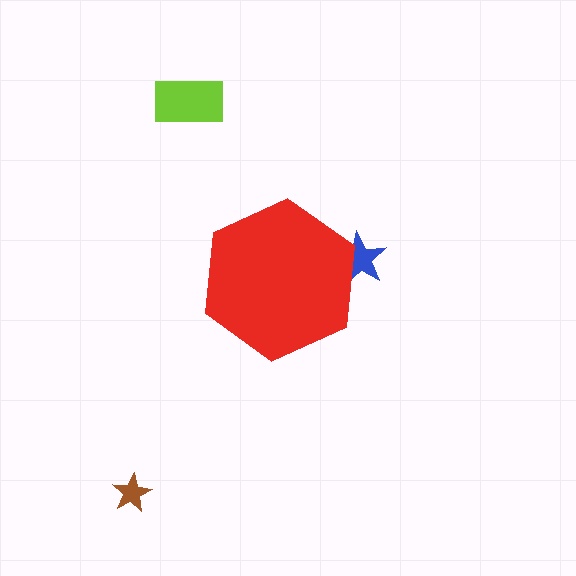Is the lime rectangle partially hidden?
No, the lime rectangle is fully visible.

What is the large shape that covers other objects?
A red hexagon.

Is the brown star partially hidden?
No, the brown star is fully visible.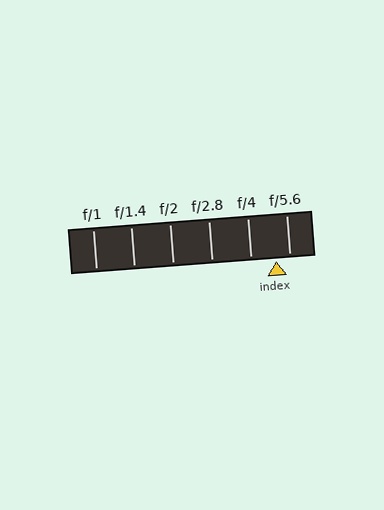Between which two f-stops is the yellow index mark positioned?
The index mark is between f/4 and f/5.6.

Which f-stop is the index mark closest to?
The index mark is closest to f/5.6.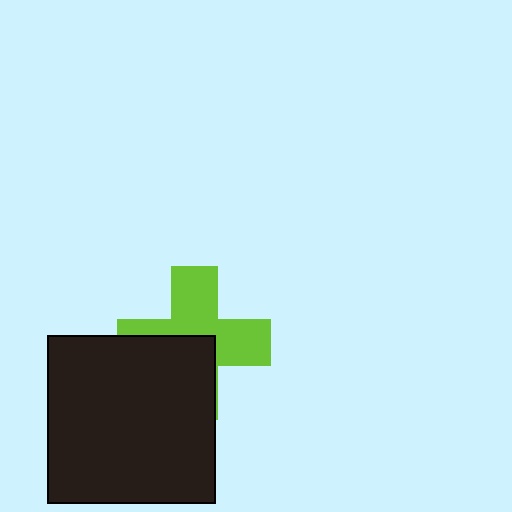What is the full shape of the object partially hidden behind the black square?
The partially hidden object is a lime cross.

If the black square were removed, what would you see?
You would see the complete lime cross.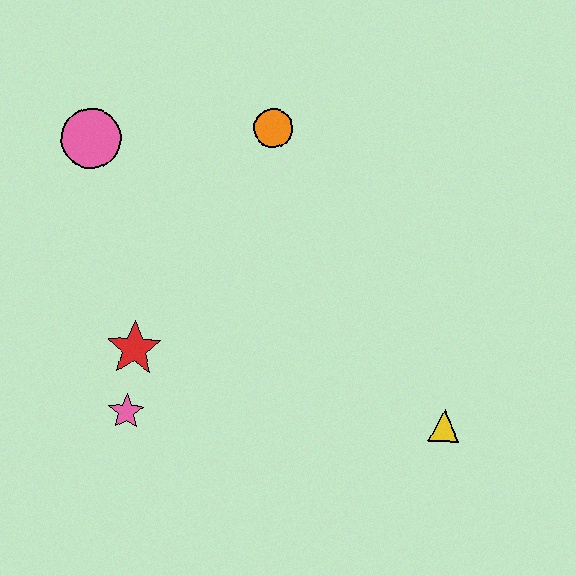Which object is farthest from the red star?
The yellow triangle is farthest from the red star.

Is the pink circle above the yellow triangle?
Yes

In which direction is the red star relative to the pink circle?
The red star is below the pink circle.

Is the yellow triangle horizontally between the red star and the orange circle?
No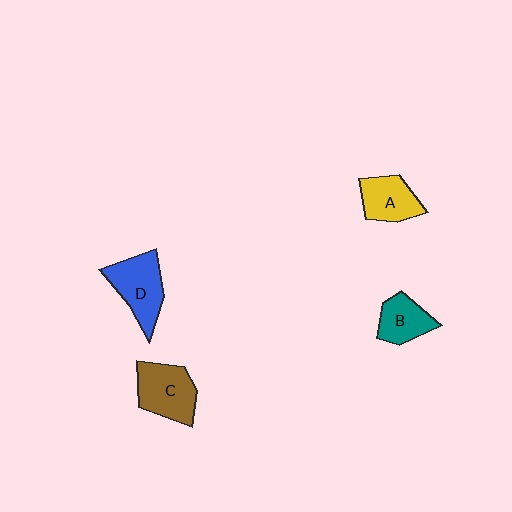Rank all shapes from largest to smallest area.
From largest to smallest: D (blue), C (brown), A (yellow), B (teal).